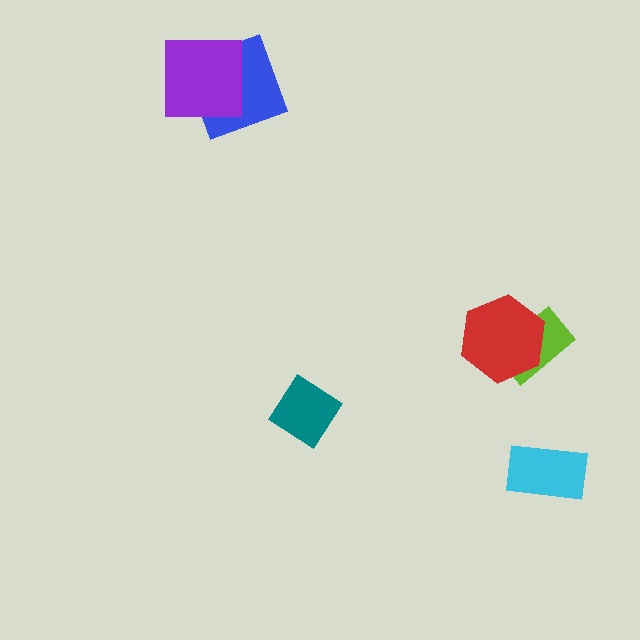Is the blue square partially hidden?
Yes, it is partially covered by another shape.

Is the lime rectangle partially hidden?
Yes, it is partially covered by another shape.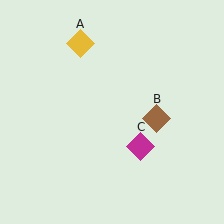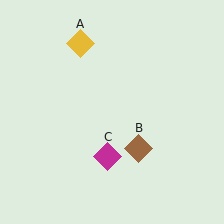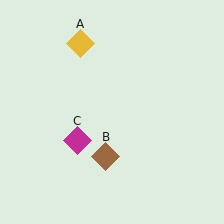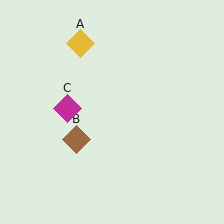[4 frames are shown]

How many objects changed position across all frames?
2 objects changed position: brown diamond (object B), magenta diamond (object C).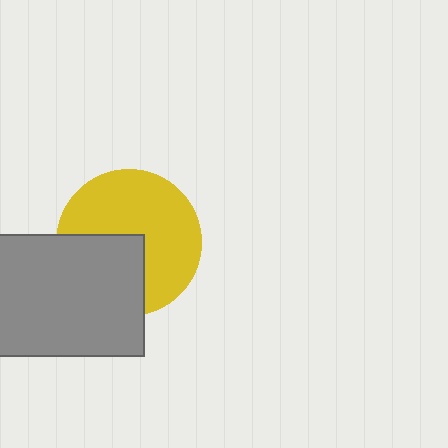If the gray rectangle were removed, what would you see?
You would see the complete yellow circle.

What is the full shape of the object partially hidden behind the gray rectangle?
The partially hidden object is a yellow circle.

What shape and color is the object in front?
The object in front is a gray rectangle.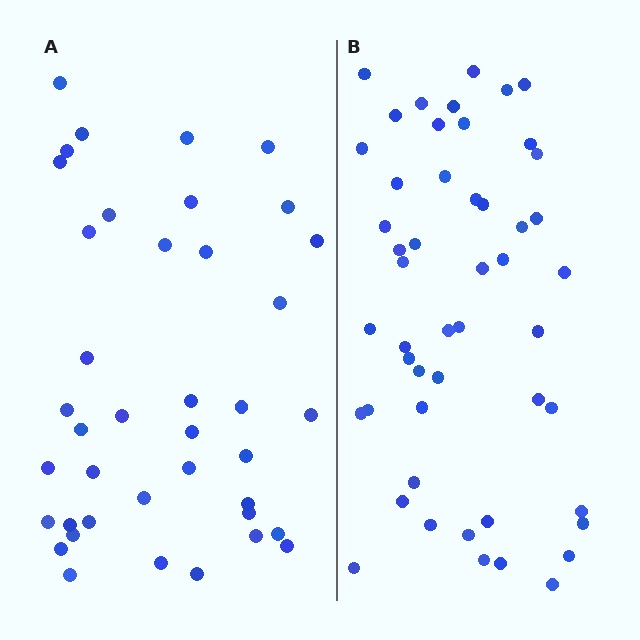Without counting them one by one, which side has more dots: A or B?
Region B (the right region) has more dots.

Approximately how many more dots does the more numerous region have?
Region B has roughly 10 or so more dots than region A.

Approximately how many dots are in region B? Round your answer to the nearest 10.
About 50 dots.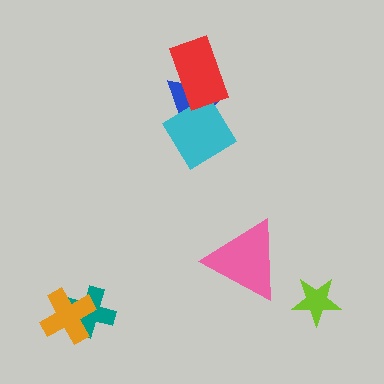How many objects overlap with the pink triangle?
0 objects overlap with the pink triangle.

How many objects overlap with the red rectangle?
1 object overlaps with the red rectangle.